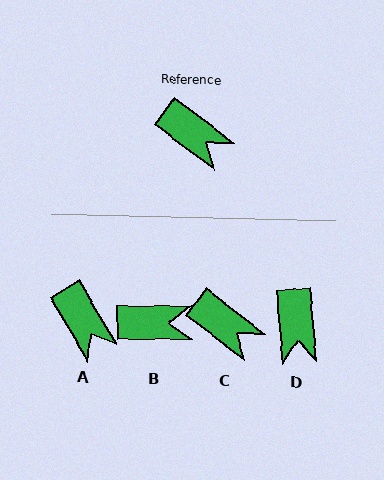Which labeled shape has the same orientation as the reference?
C.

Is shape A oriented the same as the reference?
No, it is off by about 22 degrees.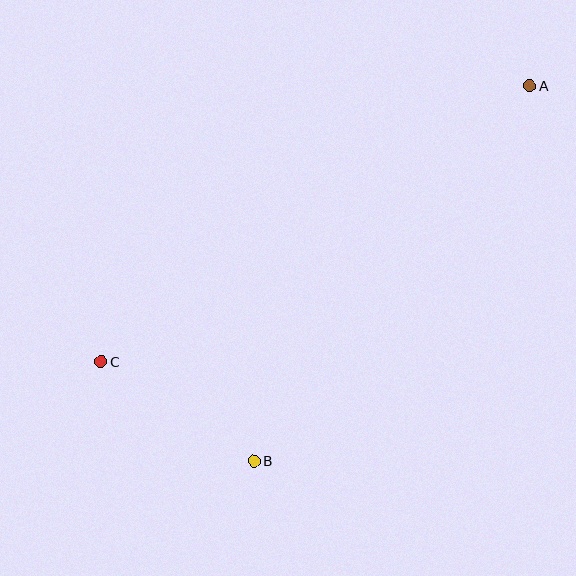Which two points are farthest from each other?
Points A and C are farthest from each other.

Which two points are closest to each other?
Points B and C are closest to each other.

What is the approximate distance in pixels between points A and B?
The distance between A and B is approximately 466 pixels.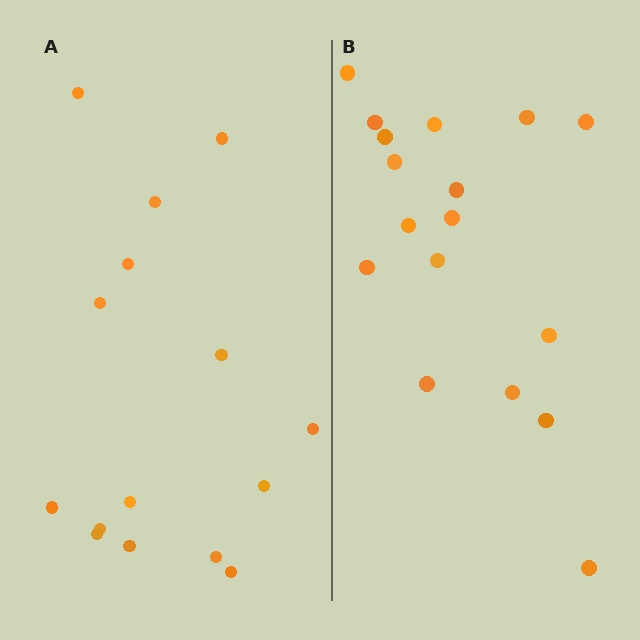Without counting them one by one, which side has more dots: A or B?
Region B (the right region) has more dots.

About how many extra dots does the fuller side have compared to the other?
Region B has just a few more — roughly 2 or 3 more dots than region A.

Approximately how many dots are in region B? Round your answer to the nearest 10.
About 20 dots. (The exact count is 17, which rounds to 20.)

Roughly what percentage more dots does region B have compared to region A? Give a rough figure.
About 15% more.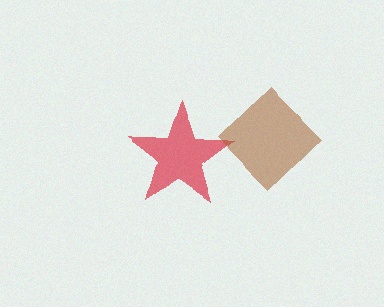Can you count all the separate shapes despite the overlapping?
Yes, there are 2 separate shapes.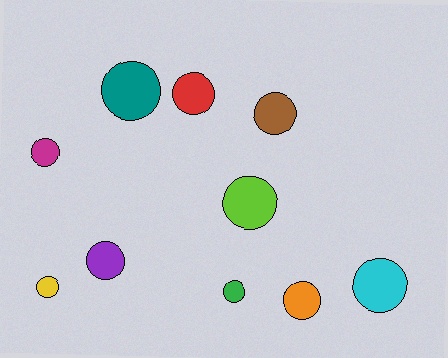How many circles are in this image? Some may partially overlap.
There are 10 circles.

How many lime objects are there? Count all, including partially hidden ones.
There is 1 lime object.